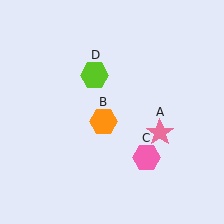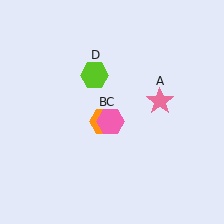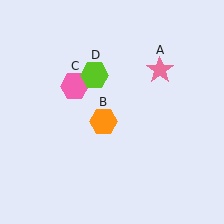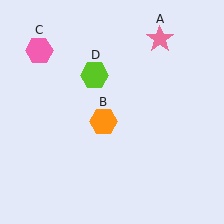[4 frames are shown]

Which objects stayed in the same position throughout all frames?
Orange hexagon (object B) and lime hexagon (object D) remained stationary.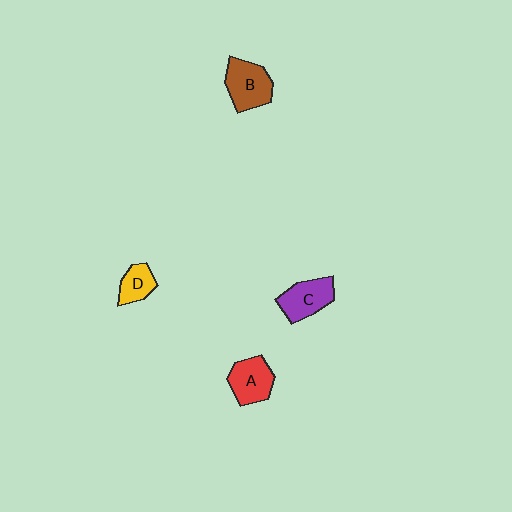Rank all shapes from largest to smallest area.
From largest to smallest: B (brown), C (purple), A (red), D (yellow).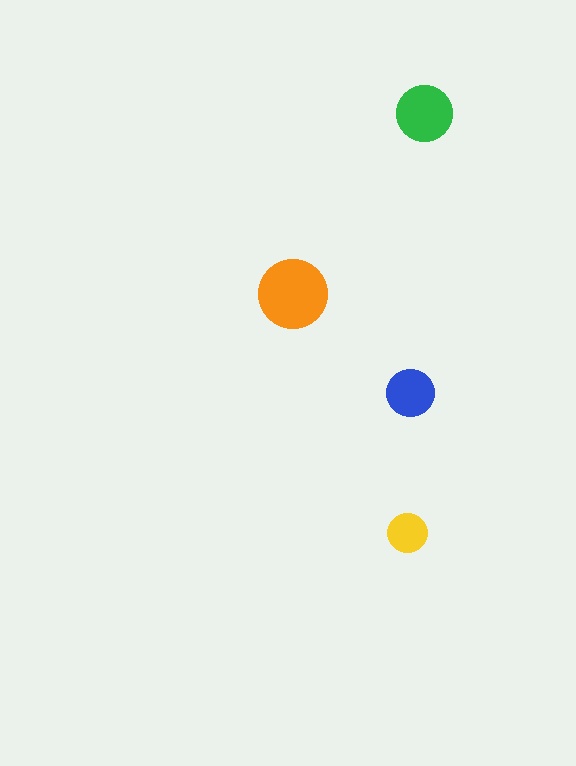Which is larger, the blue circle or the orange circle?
The orange one.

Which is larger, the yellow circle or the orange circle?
The orange one.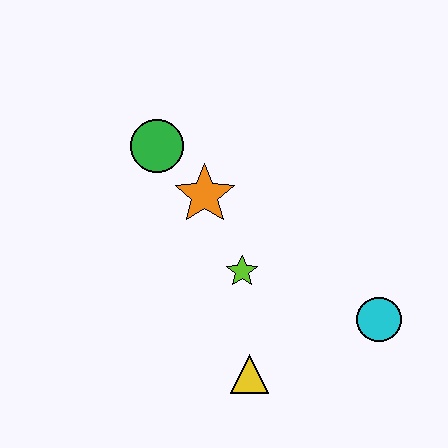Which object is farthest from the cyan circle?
The green circle is farthest from the cyan circle.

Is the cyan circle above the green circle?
No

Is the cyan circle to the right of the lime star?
Yes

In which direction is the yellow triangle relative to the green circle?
The yellow triangle is below the green circle.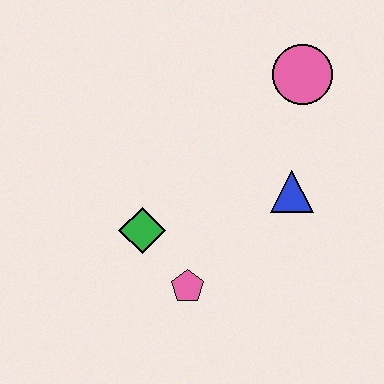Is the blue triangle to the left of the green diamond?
No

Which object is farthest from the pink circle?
The pink pentagon is farthest from the pink circle.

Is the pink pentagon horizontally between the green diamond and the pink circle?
Yes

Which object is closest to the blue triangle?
The pink circle is closest to the blue triangle.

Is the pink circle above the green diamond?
Yes